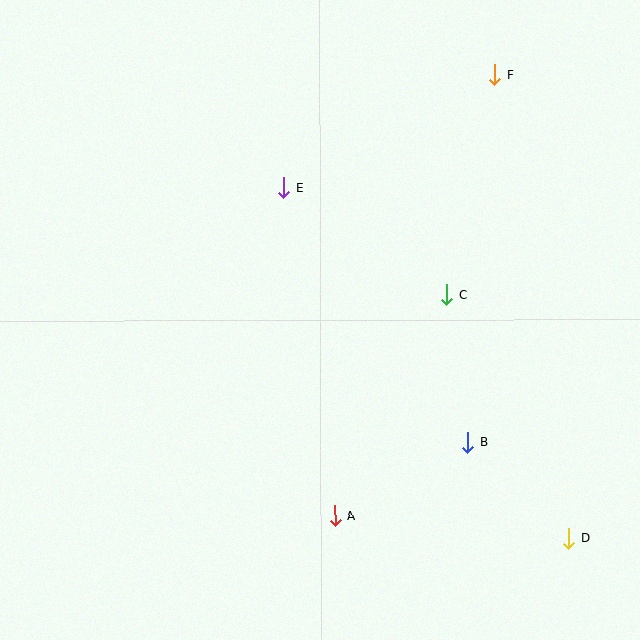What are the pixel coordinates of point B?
Point B is at (468, 442).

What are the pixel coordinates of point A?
Point A is at (335, 516).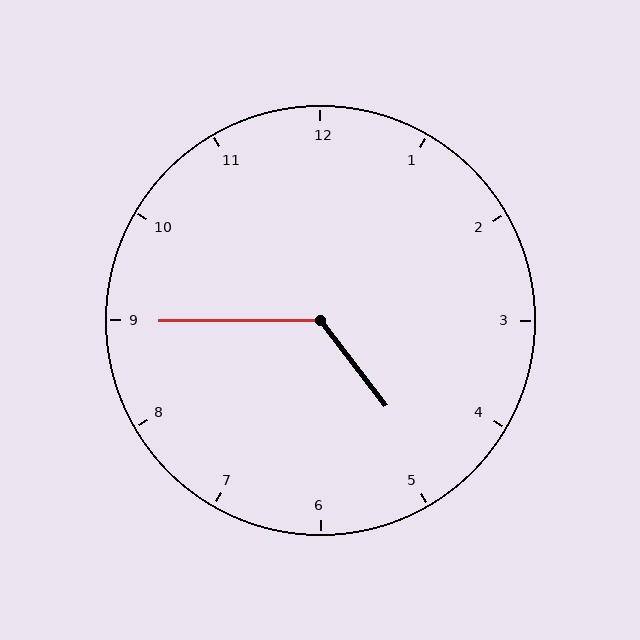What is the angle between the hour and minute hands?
Approximately 128 degrees.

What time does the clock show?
4:45.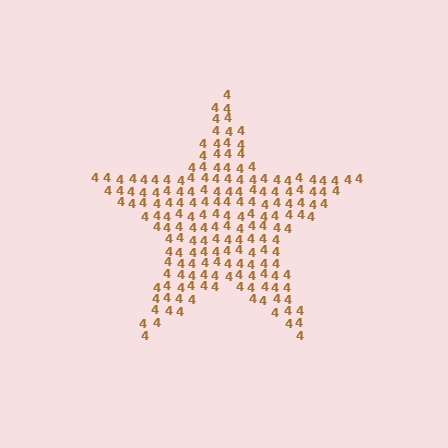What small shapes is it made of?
It is made of small digit 4's.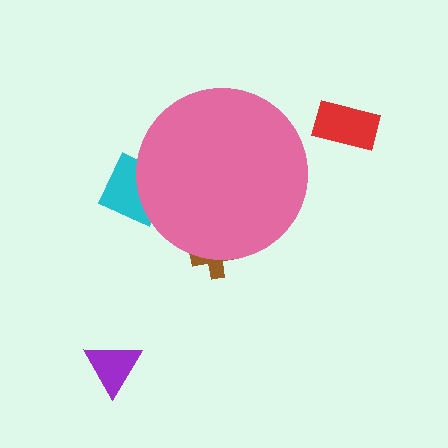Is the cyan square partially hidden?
Yes, the cyan square is partially hidden behind the pink circle.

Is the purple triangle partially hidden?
No, the purple triangle is fully visible.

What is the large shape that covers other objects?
A pink circle.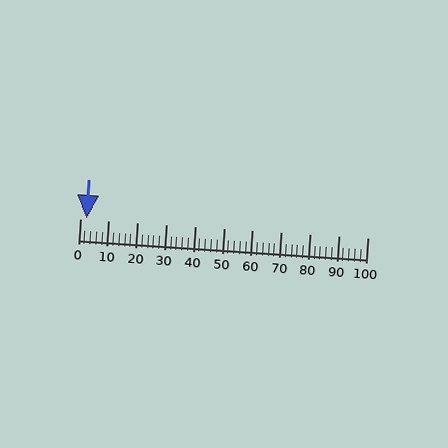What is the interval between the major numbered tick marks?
The major tick marks are spaced 10 units apart.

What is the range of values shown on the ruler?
The ruler shows values from 0 to 100.